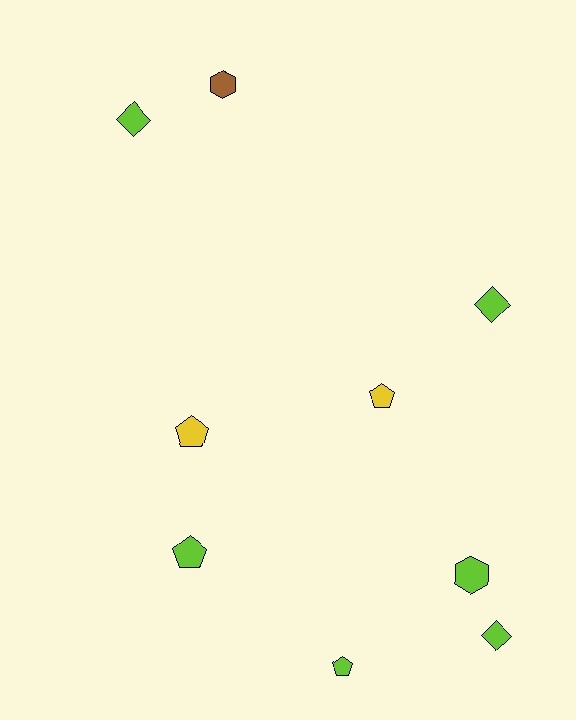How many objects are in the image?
There are 9 objects.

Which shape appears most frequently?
Pentagon, with 4 objects.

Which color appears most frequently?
Lime, with 6 objects.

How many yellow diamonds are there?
There are no yellow diamonds.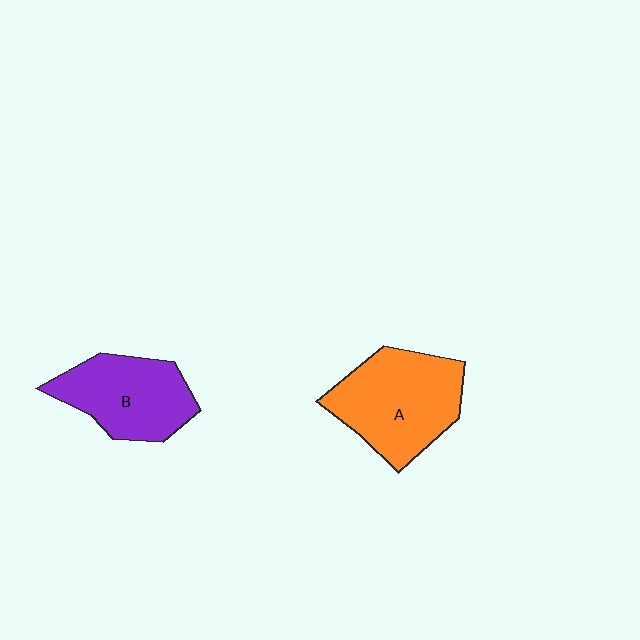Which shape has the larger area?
Shape A (orange).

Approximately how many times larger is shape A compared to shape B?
Approximately 1.2 times.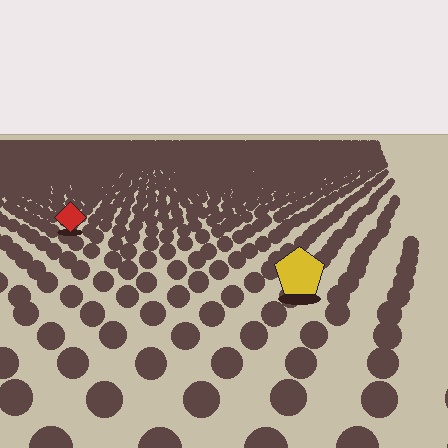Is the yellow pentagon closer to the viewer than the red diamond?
Yes. The yellow pentagon is closer — you can tell from the texture gradient: the ground texture is coarser near it.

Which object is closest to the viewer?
The yellow pentagon is closest. The texture marks near it are larger and more spread out.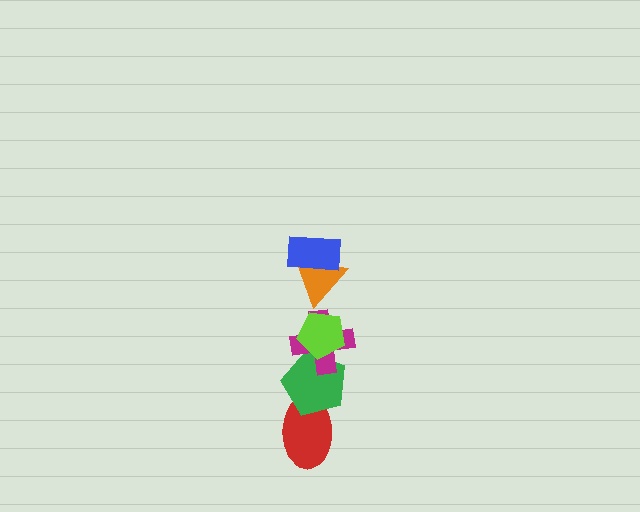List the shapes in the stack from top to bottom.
From top to bottom: the blue rectangle, the orange triangle, the lime pentagon, the magenta cross, the green pentagon, the red ellipse.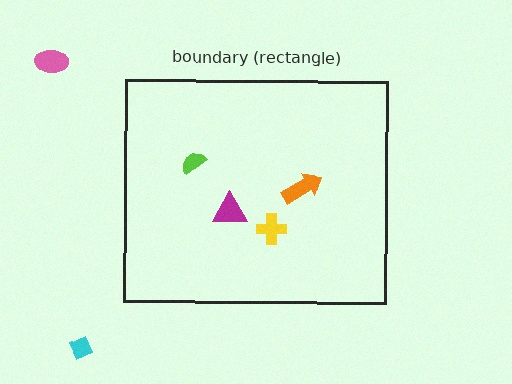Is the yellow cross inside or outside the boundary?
Inside.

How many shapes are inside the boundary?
4 inside, 2 outside.